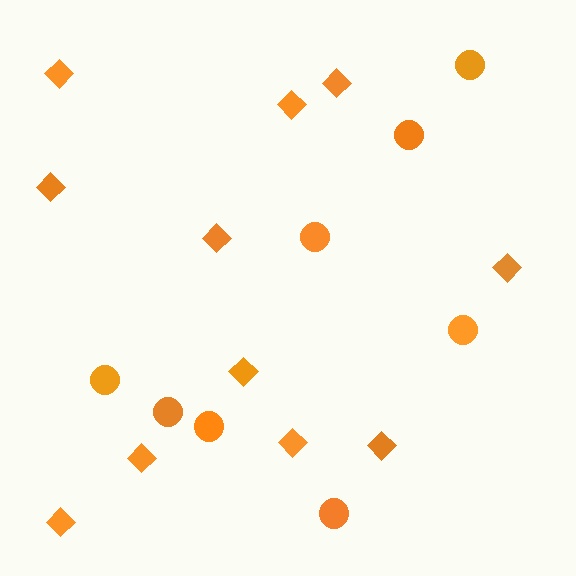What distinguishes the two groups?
There are 2 groups: one group of diamonds (11) and one group of circles (8).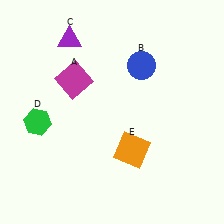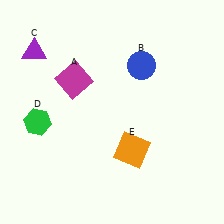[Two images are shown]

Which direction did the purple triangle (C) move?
The purple triangle (C) moved left.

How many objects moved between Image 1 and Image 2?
1 object moved between the two images.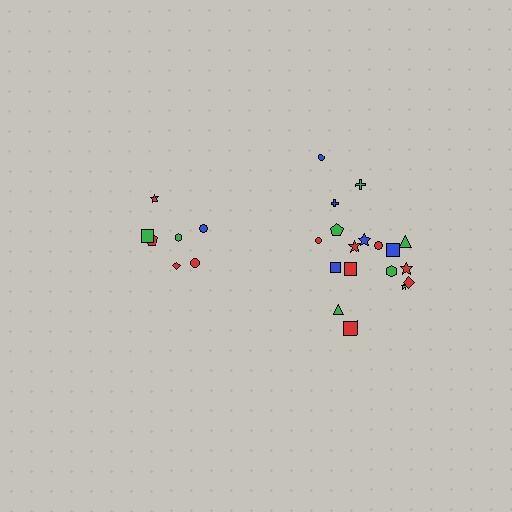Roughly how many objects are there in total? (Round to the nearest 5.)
Roughly 25 objects in total.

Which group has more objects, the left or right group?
The right group.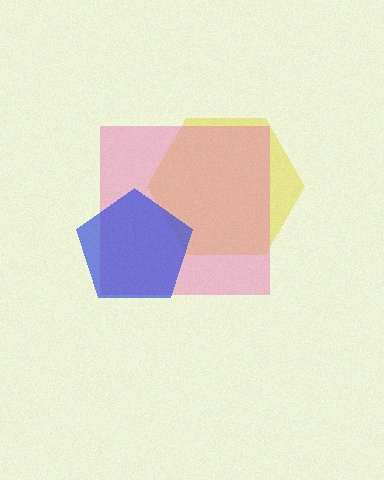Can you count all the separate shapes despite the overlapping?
Yes, there are 3 separate shapes.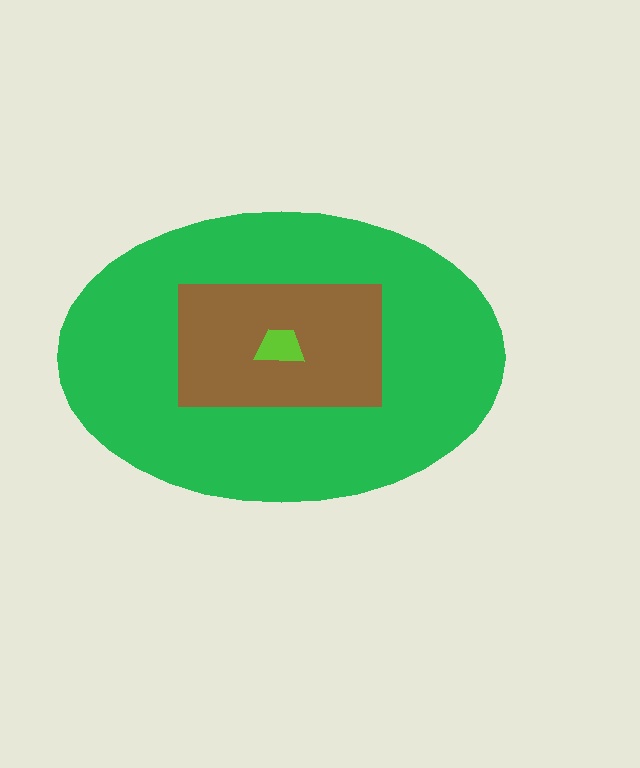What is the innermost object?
The lime trapezoid.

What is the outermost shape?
The green ellipse.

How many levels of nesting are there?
3.